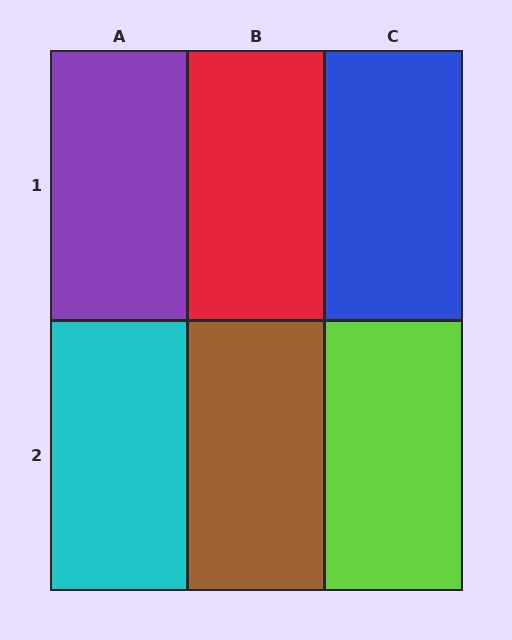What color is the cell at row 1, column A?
Purple.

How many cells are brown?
1 cell is brown.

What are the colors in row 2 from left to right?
Cyan, brown, lime.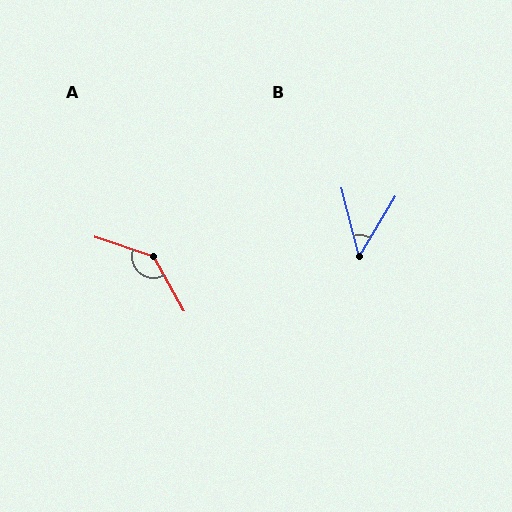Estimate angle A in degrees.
Approximately 138 degrees.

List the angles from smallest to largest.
B (45°), A (138°).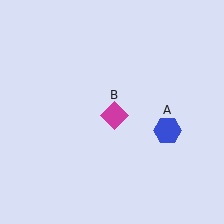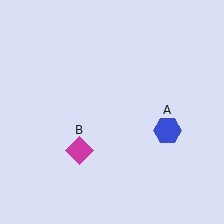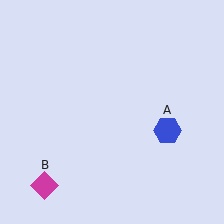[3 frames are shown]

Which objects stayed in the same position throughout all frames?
Blue hexagon (object A) remained stationary.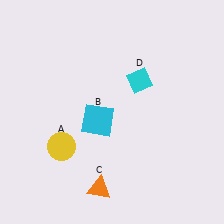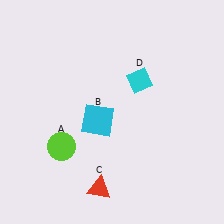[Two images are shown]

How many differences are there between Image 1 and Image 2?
There are 2 differences between the two images.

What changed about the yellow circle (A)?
In Image 1, A is yellow. In Image 2, it changed to lime.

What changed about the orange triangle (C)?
In Image 1, C is orange. In Image 2, it changed to red.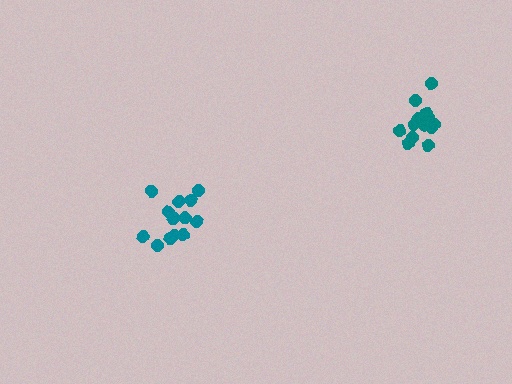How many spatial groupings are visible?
There are 2 spatial groupings.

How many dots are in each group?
Group 1: 15 dots, Group 2: 15 dots (30 total).